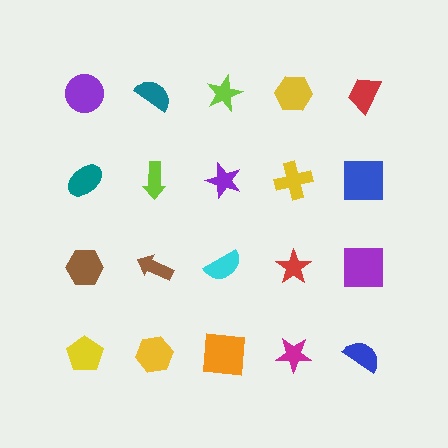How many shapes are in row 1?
5 shapes.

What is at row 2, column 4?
A yellow cross.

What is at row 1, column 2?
A teal semicircle.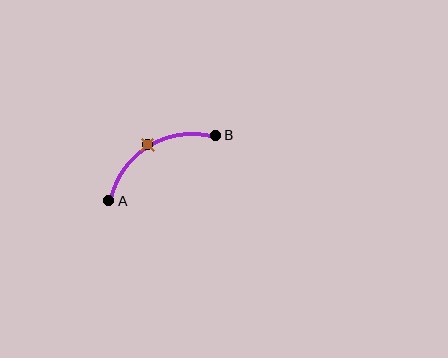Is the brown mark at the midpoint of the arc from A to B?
Yes. The brown mark lies on the arc at equal arc-length from both A and B — it is the arc midpoint.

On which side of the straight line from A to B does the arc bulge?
The arc bulges above the straight line connecting A and B.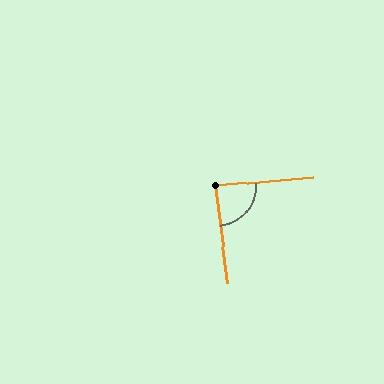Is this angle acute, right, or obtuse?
It is approximately a right angle.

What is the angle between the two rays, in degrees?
Approximately 88 degrees.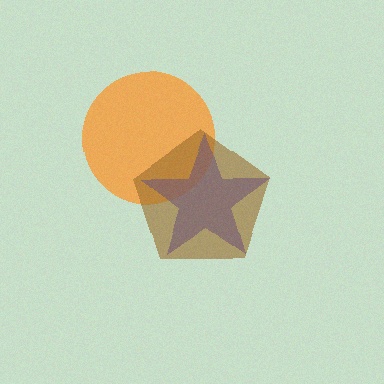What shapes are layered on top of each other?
The layered shapes are: an orange circle, a blue star, a brown pentagon.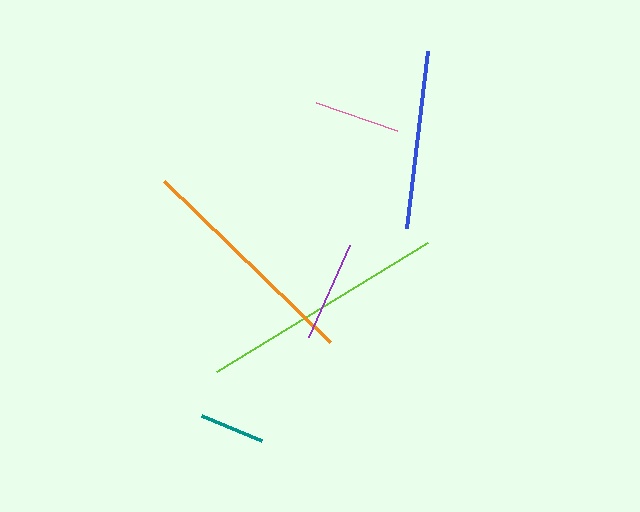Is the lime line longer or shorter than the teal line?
The lime line is longer than the teal line.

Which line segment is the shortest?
The teal line is the shortest at approximately 66 pixels.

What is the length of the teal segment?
The teal segment is approximately 66 pixels long.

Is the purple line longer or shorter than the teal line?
The purple line is longer than the teal line.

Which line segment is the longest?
The lime line is the longest at approximately 248 pixels.